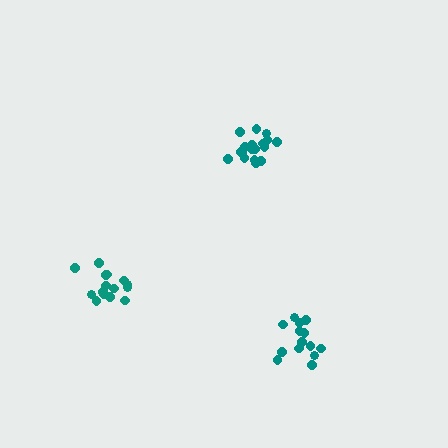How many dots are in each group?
Group 1: 15 dots, Group 2: 14 dots, Group 3: 18 dots (47 total).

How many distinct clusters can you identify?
There are 3 distinct clusters.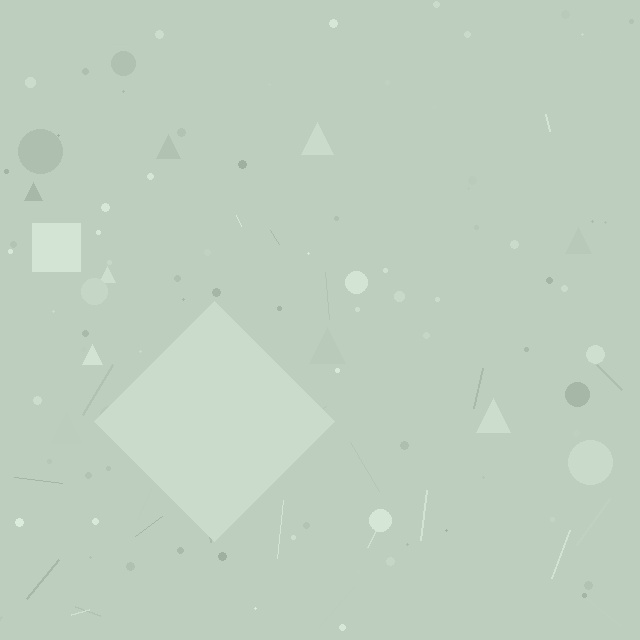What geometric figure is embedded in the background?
A diamond is embedded in the background.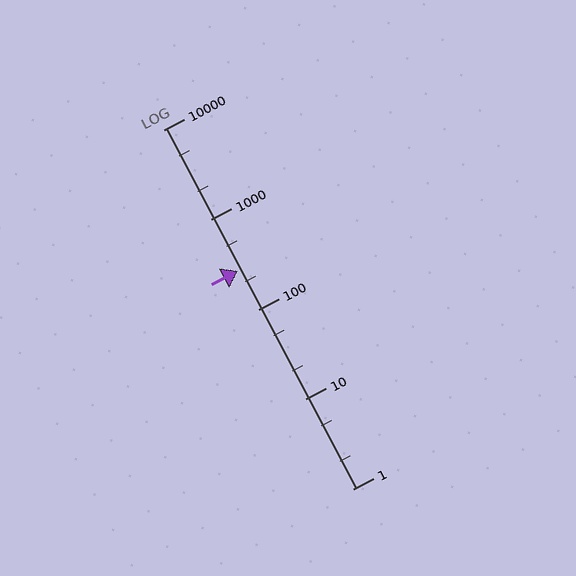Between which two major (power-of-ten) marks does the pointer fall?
The pointer is between 100 and 1000.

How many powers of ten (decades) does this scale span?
The scale spans 4 decades, from 1 to 10000.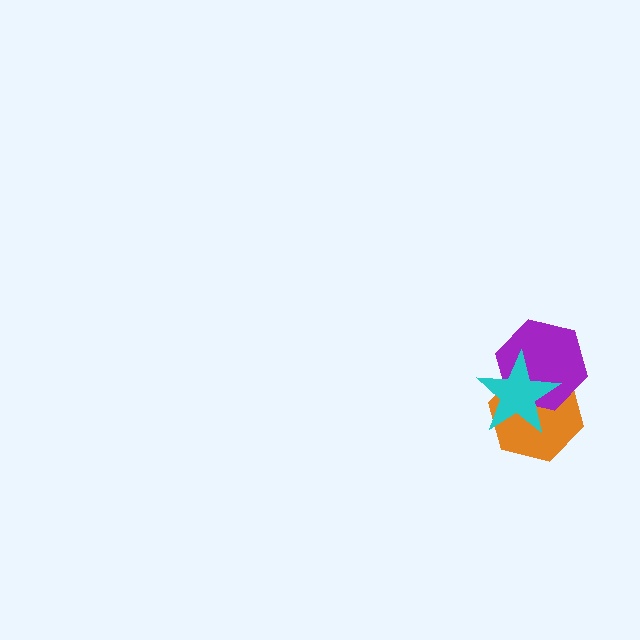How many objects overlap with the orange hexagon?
2 objects overlap with the orange hexagon.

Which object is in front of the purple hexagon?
The cyan star is in front of the purple hexagon.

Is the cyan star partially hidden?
No, no other shape covers it.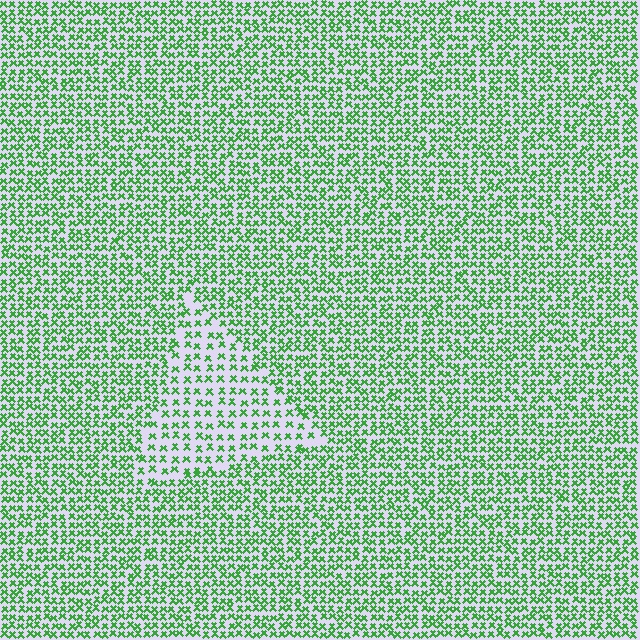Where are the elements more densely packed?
The elements are more densely packed outside the triangle boundary.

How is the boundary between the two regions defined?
The boundary is defined by a change in element density (approximately 1.8x ratio). All elements are the same color, size, and shape.